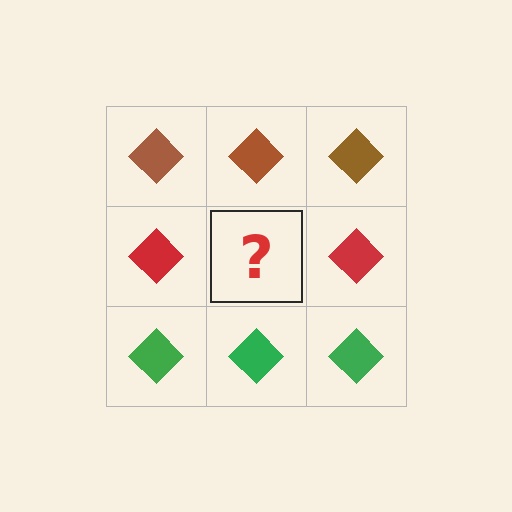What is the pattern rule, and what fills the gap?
The rule is that each row has a consistent color. The gap should be filled with a red diamond.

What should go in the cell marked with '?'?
The missing cell should contain a red diamond.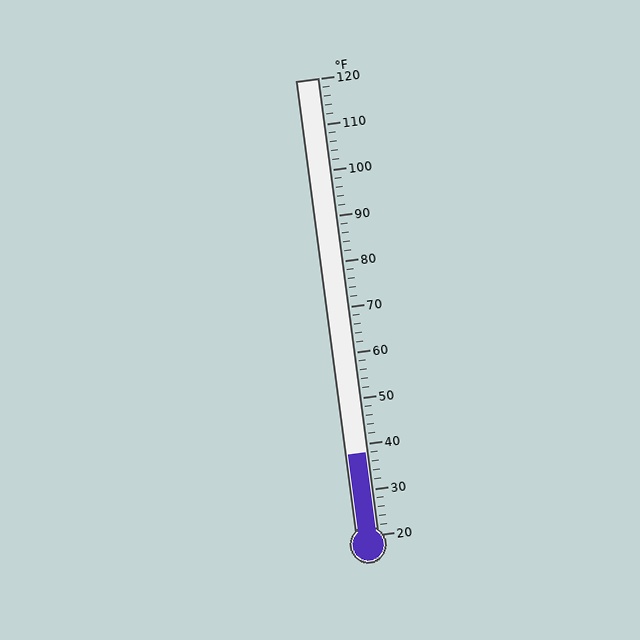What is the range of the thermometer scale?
The thermometer scale ranges from 20°F to 120°F.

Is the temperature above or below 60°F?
The temperature is below 60°F.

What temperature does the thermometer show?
The thermometer shows approximately 38°F.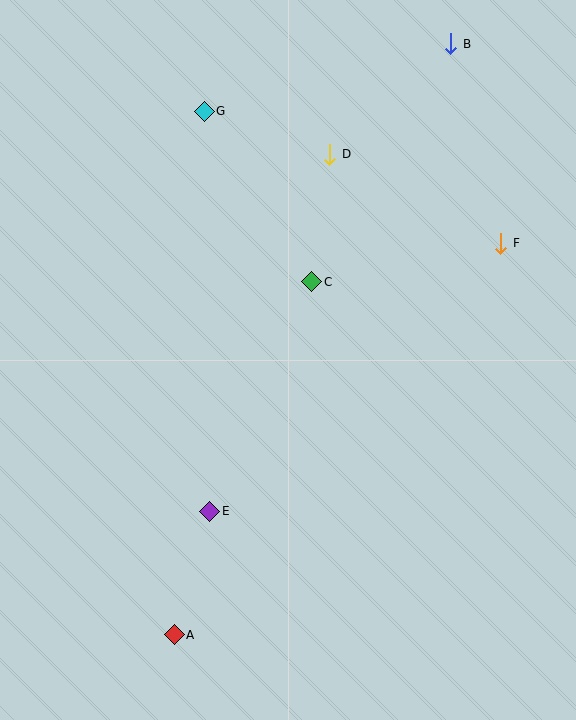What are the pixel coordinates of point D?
Point D is at (330, 154).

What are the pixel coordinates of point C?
Point C is at (312, 282).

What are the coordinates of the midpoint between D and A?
The midpoint between D and A is at (252, 395).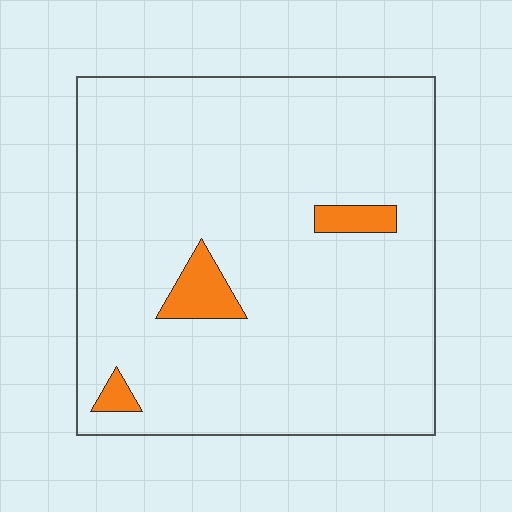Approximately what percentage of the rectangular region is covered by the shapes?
Approximately 5%.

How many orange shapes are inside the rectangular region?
3.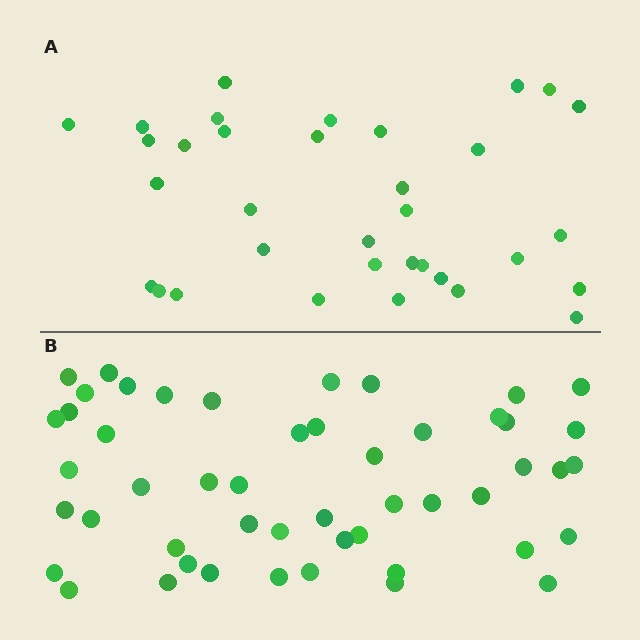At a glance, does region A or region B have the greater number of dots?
Region B (the bottom region) has more dots.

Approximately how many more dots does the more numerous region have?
Region B has approximately 15 more dots than region A.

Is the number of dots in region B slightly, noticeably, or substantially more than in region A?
Region B has substantially more. The ratio is roughly 1.5 to 1.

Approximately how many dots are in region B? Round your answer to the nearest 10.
About 50 dots.